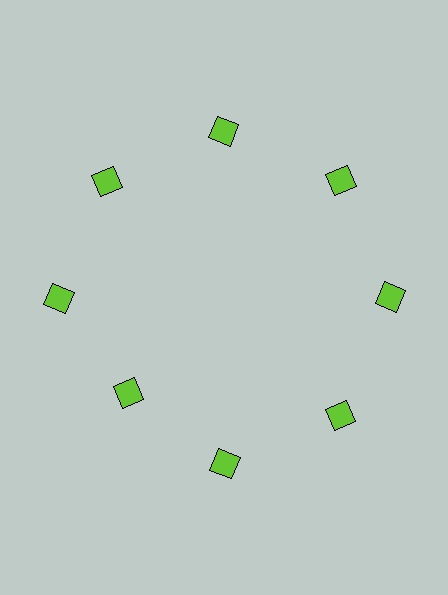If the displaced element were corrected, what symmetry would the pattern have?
It would have 8-fold rotational symmetry — the pattern would map onto itself every 45 degrees.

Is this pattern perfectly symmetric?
No. The 8 lime squares are arranged in a ring, but one element near the 8 o'clock position is pulled inward toward the center, breaking the 8-fold rotational symmetry.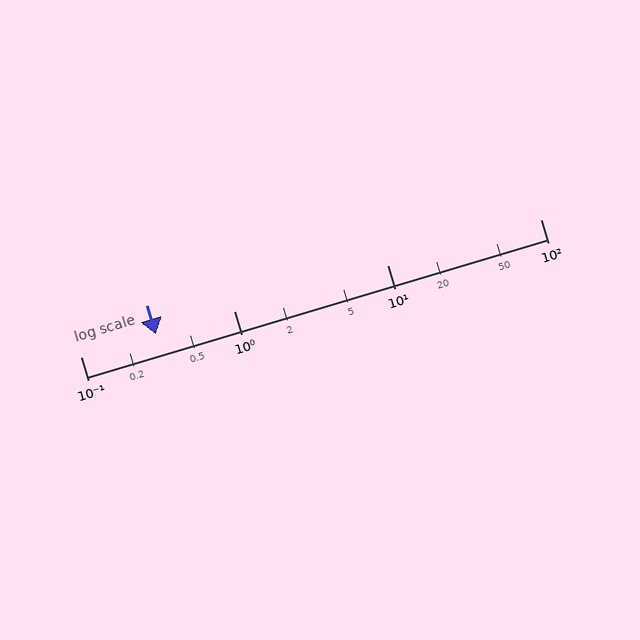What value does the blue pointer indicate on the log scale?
The pointer indicates approximately 0.31.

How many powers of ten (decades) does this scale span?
The scale spans 3 decades, from 0.1 to 100.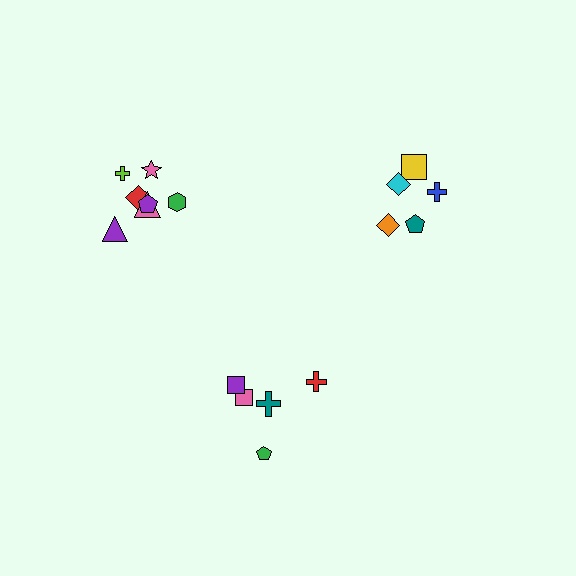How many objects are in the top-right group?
There are 5 objects.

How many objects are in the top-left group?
There are 7 objects.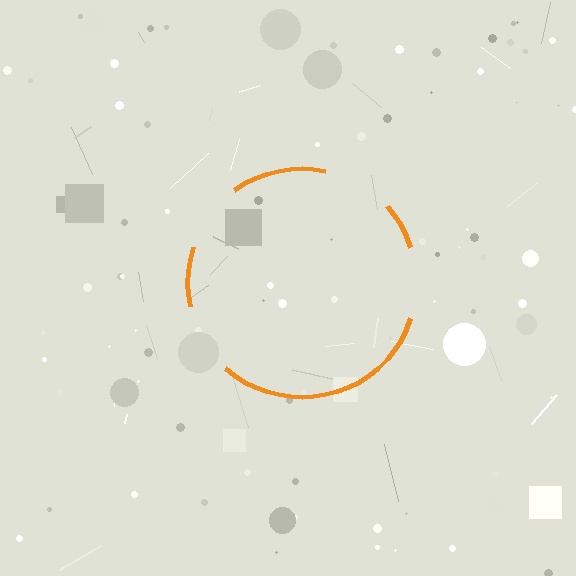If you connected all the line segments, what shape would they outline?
They would outline a circle.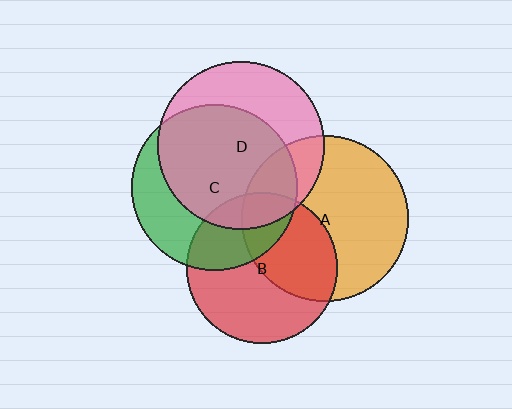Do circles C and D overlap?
Yes.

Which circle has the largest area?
Circle D (pink).